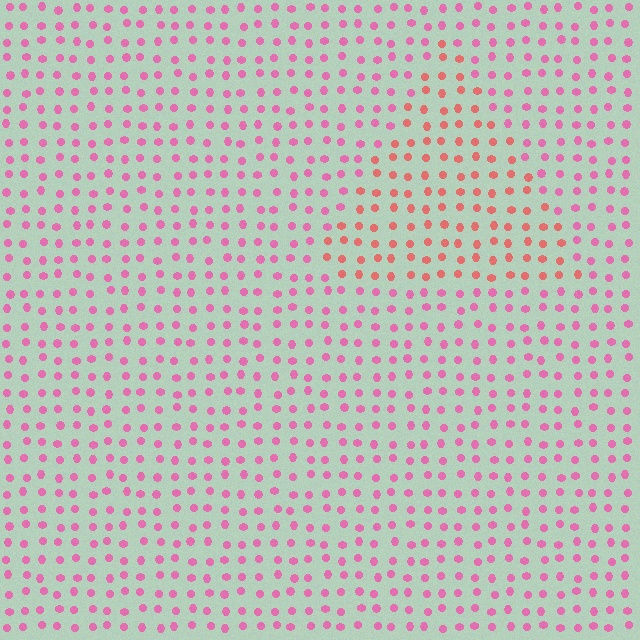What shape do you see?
I see a triangle.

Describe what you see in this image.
The image is filled with small pink elements in a uniform arrangement. A triangle-shaped region is visible where the elements are tinted to a slightly different hue, forming a subtle color boundary.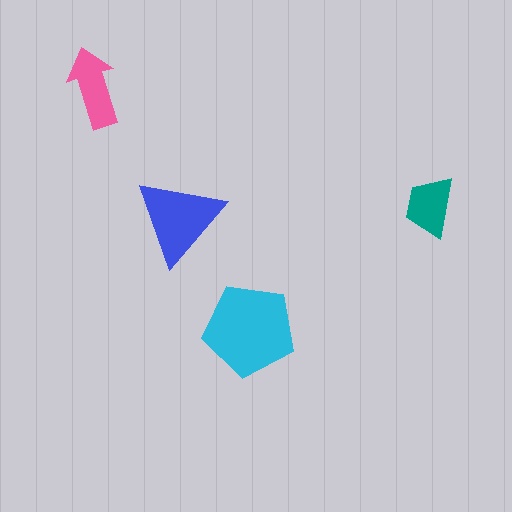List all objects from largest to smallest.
The cyan pentagon, the blue triangle, the pink arrow, the teal trapezoid.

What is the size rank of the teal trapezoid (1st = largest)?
4th.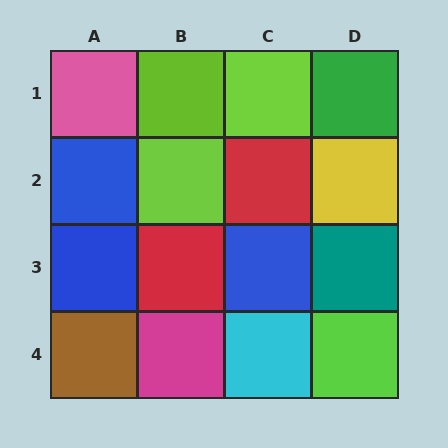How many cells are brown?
1 cell is brown.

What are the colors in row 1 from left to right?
Pink, lime, lime, green.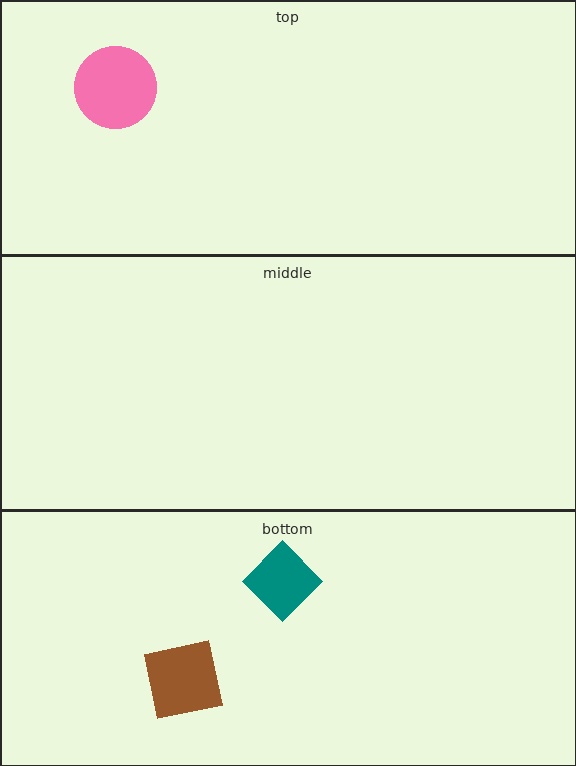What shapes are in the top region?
The pink circle.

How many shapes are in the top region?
1.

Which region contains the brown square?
The bottom region.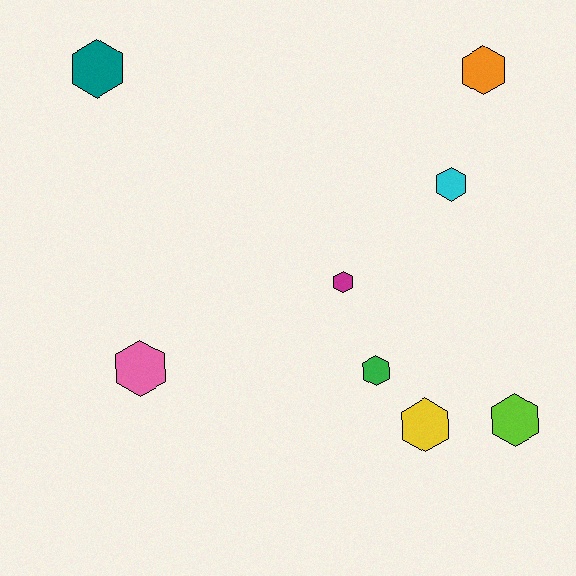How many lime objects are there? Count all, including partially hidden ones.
There is 1 lime object.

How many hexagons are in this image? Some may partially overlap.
There are 8 hexagons.